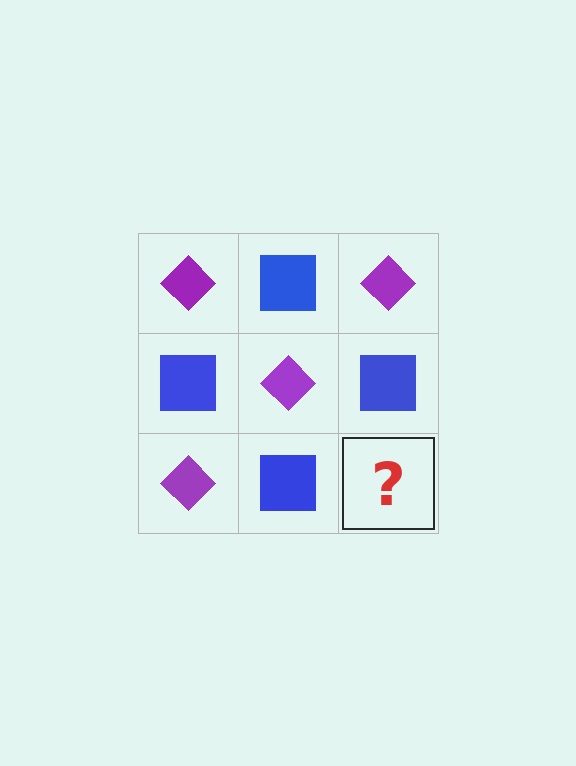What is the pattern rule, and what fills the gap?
The rule is that it alternates purple diamond and blue square in a checkerboard pattern. The gap should be filled with a purple diamond.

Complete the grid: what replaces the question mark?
The question mark should be replaced with a purple diamond.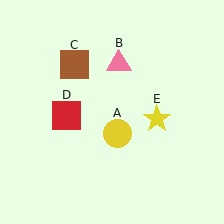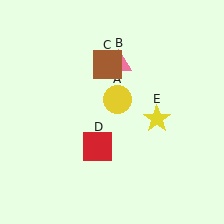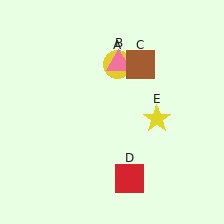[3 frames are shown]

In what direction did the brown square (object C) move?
The brown square (object C) moved right.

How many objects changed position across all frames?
3 objects changed position: yellow circle (object A), brown square (object C), red square (object D).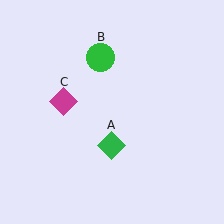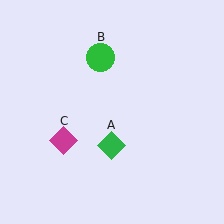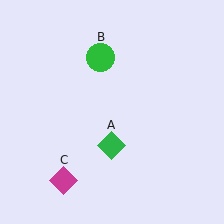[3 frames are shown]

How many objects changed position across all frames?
1 object changed position: magenta diamond (object C).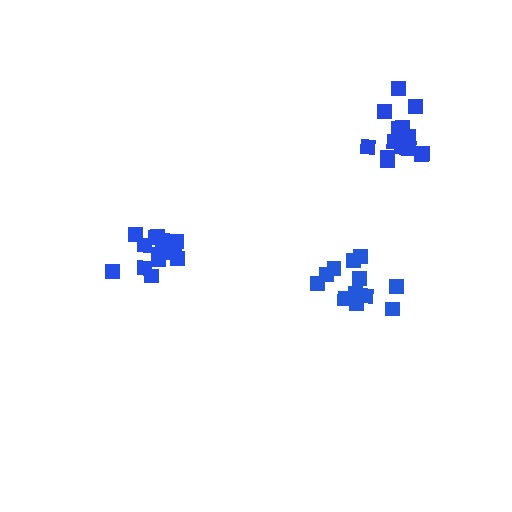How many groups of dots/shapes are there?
There are 3 groups.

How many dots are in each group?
Group 1: 15 dots, Group 2: 13 dots, Group 3: 16 dots (44 total).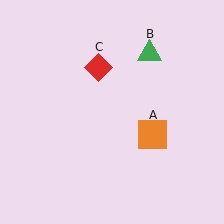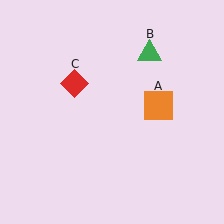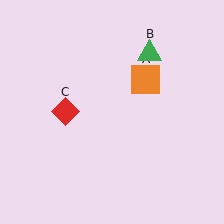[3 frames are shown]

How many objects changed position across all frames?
2 objects changed position: orange square (object A), red diamond (object C).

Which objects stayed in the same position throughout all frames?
Green triangle (object B) remained stationary.